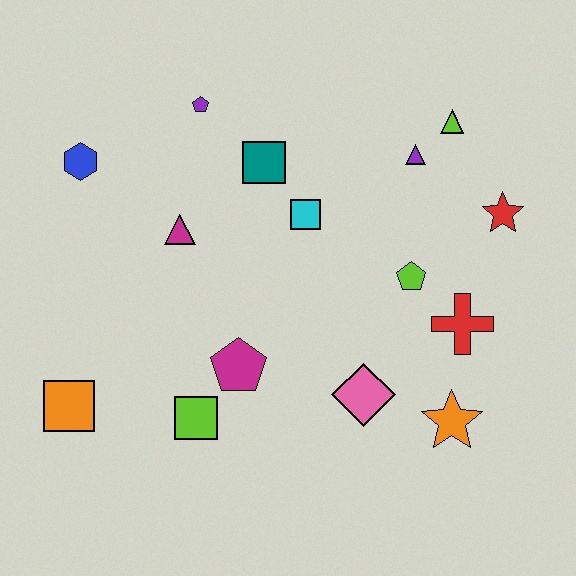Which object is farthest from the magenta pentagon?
The lime triangle is farthest from the magenta pentagon.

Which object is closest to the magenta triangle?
The teal square is closest to the magenta triangle.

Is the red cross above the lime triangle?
No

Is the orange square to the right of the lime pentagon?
No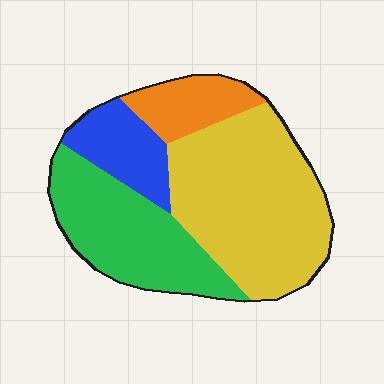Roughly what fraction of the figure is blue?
Blue covers 13% of the figure.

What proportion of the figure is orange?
Orange covers roughly 10% of the figure.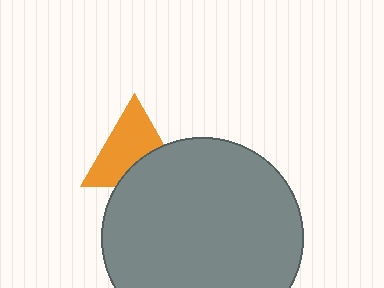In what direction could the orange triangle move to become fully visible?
The orange triangle could move up. That would shift it out from behind the gray circle entirely.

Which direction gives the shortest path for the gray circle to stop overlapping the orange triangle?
Moving down gives the shortest separation.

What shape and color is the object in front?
The object in front is a gray circle.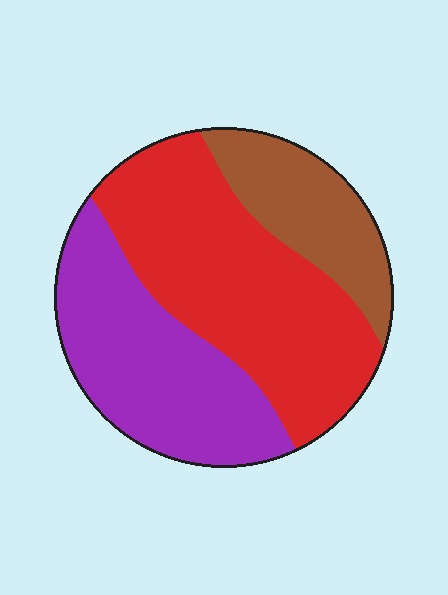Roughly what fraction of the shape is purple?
Purple covers around 35% of the shape.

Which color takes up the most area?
Red, at roughly 45%.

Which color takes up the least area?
Brown, at roughly 20%.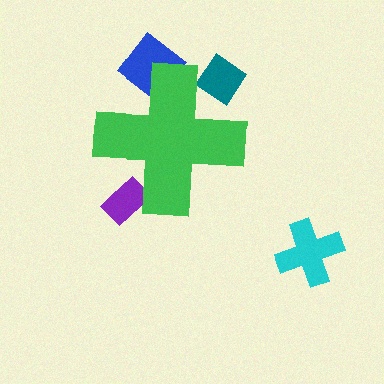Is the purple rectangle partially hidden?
Yes, the purple rectangle is partially hidden behind the green cross.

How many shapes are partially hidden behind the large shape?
3 shapes are partially hidden.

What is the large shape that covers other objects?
A green cross.